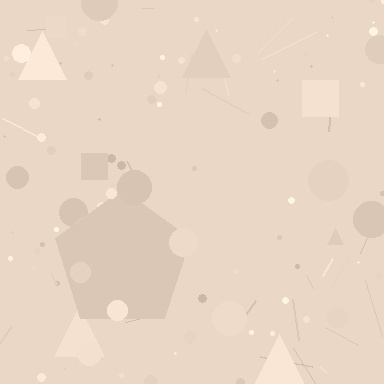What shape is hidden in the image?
A pentagon is hidden in the image.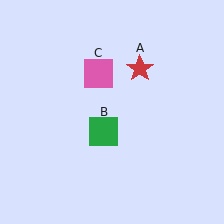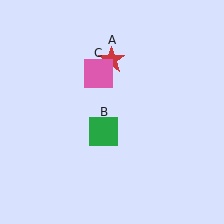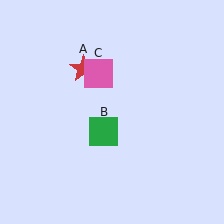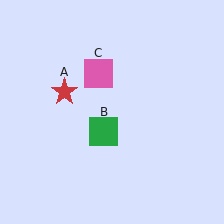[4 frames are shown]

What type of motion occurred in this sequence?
The red star (object A) rotated counterclockwise around the center of the scene.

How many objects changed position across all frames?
1 object changed position: red star (object A).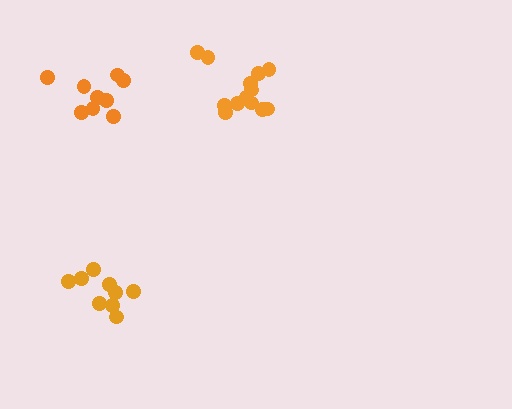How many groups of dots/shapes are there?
There are 3 groups.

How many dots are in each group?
Group 1: 9 dots, Group 2: 13 dots, Group 3: 9 dots (31 total).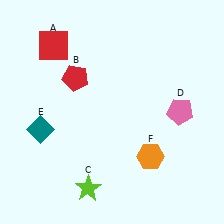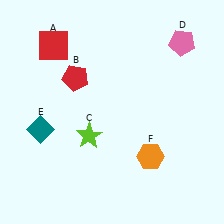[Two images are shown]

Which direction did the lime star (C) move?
The lime star (C) moved up.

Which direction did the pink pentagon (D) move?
The pink pentagon (D) moved up.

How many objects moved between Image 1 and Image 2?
2 objects moved between the two images.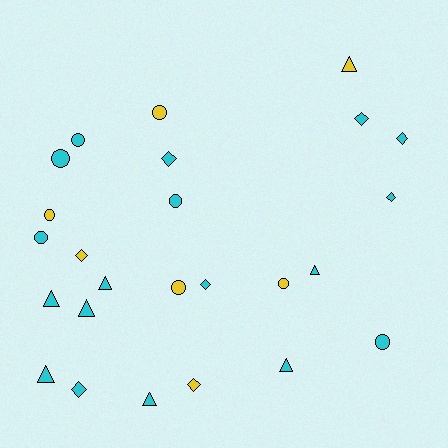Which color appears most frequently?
Cyan, with 18 objects.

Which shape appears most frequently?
Circle, with 9 objects.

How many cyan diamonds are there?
There are 6 cyan diamonds.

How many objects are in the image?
There are 25 objects.